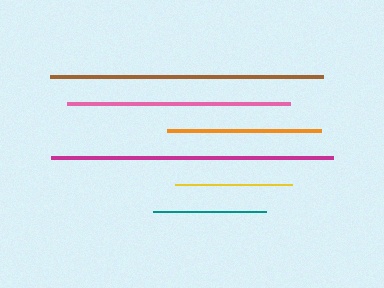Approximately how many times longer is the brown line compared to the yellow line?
The brown line is approximately 2.3 times the length of the yellow line.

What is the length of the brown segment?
The brown segment is approximately 273 pixels long.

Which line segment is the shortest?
The teal line is the shortest at approximately 113 pixels.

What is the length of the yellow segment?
The yellow segment is approximately 117 pixels long.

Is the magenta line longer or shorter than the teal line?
The magenta line is longer than the teal line.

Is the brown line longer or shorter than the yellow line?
The brown line is longer than the yellow line.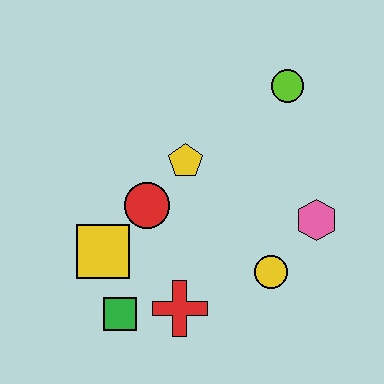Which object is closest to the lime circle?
The yellow pentagon is closest to the lime circle.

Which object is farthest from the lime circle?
The green square is farthest from the lime circle.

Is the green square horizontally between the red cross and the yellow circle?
No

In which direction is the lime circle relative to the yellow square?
The lime circle is to the right of the yellow square.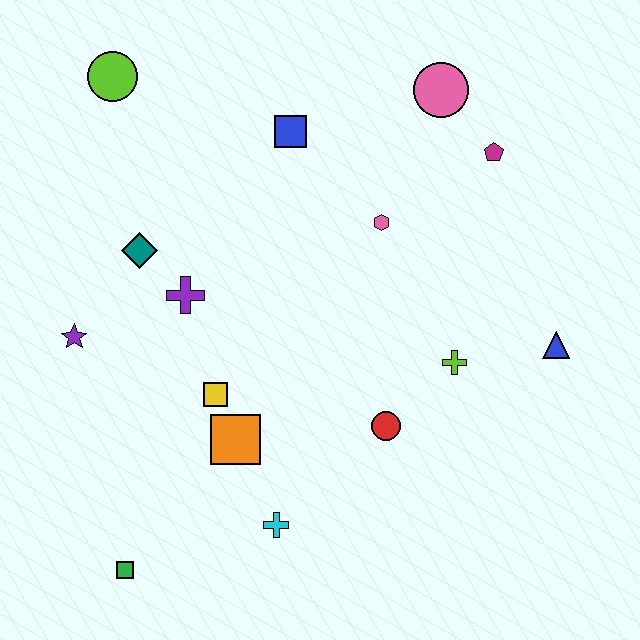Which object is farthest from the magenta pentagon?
The green square is farthest from the magenta pentagon.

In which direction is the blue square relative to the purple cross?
The blue square is above the purple cross.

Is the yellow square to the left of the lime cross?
Yes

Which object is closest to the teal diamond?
The purple cross is closest to the teal diamond.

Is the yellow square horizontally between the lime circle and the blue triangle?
Yes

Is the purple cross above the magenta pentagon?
No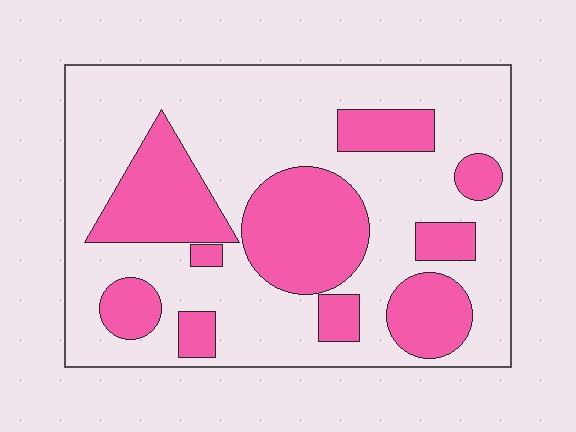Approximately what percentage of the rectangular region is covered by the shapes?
Approximately 35%.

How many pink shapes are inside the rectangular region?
10.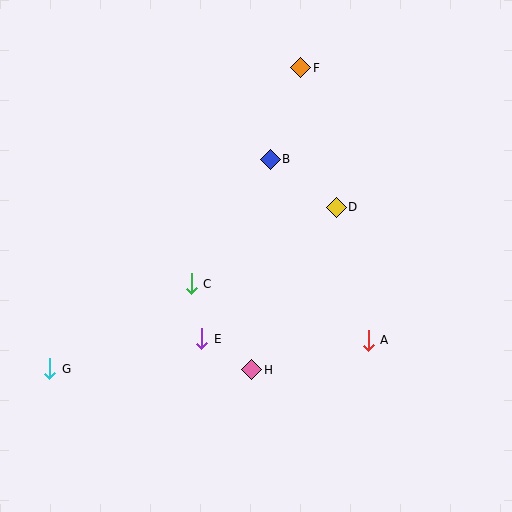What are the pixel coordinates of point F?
Point F is at (301, 68).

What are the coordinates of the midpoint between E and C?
The midpoint between E and C is at (196, 311).